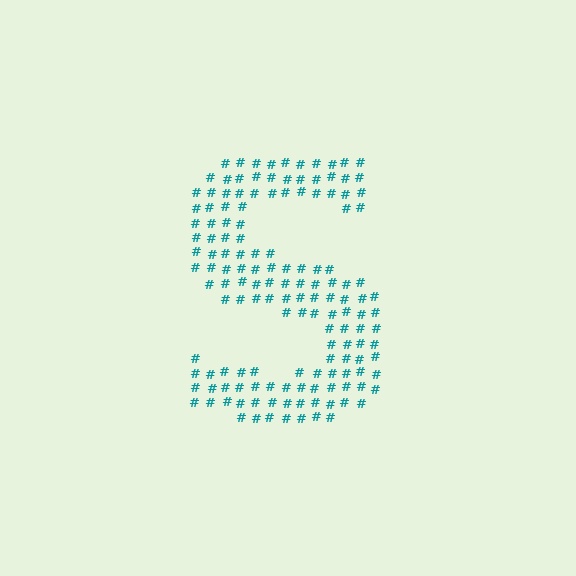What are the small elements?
The small elements are hash symbols.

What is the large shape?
The large shape is the letter S.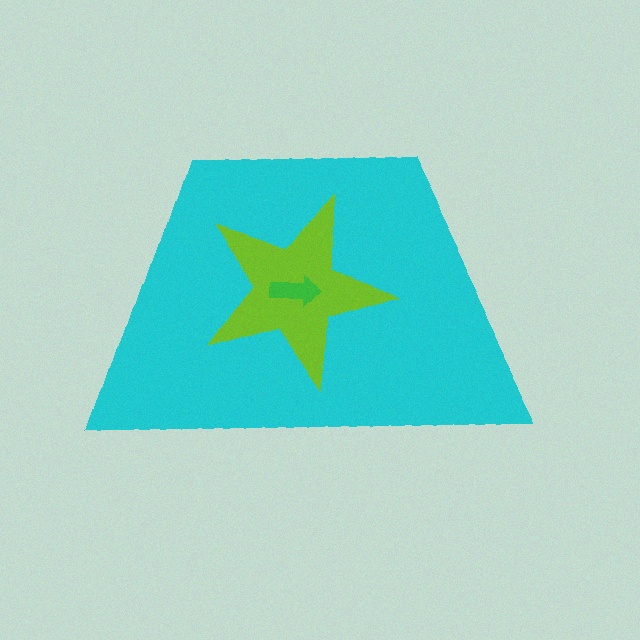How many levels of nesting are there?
3.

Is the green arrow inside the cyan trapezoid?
Yes.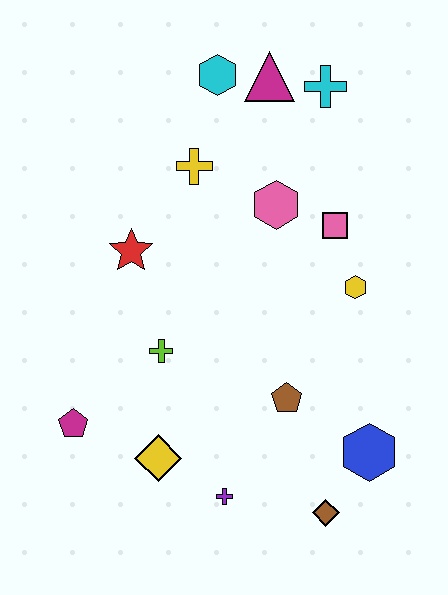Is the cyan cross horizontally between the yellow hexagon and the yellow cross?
Yes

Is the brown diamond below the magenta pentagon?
Yes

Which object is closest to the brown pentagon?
The blue hexagon is closest to the brown pentagon.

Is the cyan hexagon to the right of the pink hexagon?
No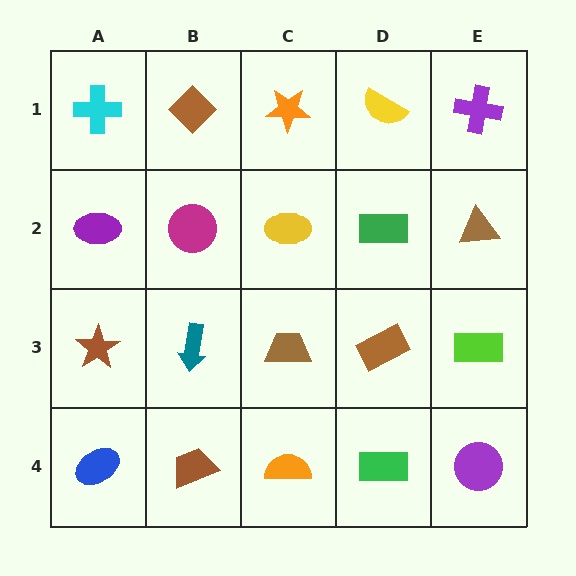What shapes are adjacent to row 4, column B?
A teal arrow (row 3, column B), a blue ellipse (row 4, column A), an orange semicircle (row 4, column C).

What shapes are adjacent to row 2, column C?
An orange star (row 1, column C), a brown trapezoid (row 3, column C), a magenta circle (row 2, column B), a green rectangle (row 2, column D).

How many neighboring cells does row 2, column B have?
4.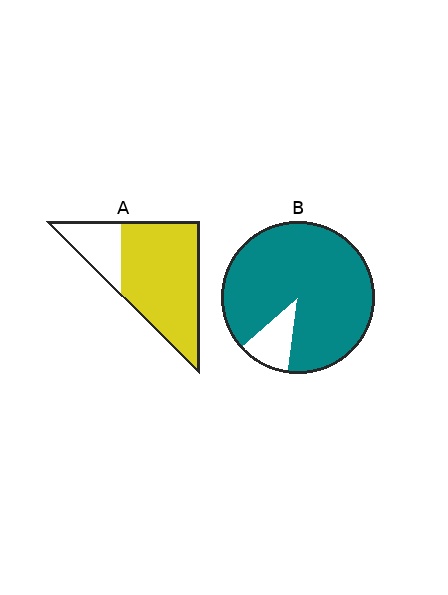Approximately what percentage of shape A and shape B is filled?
A is approximately 75% and B is approximately 90%.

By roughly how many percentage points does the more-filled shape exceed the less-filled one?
By roughly 15 percentage points (B over A).